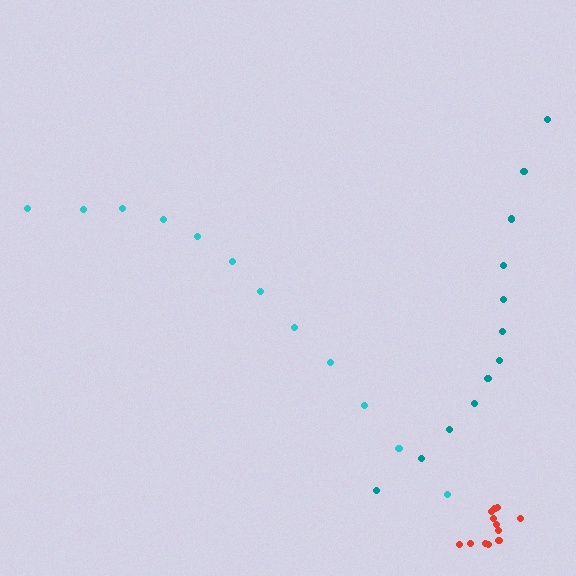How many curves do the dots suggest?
There are 3 distinct paths.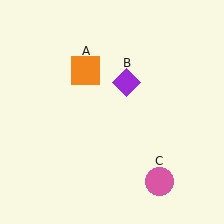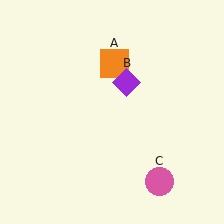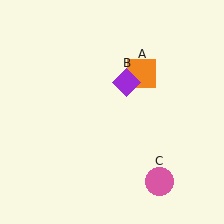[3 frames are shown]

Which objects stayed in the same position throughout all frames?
Purple diamond (object B) and pink circle (object C) remained stationary.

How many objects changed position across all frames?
1 object changed position: orange square (object A).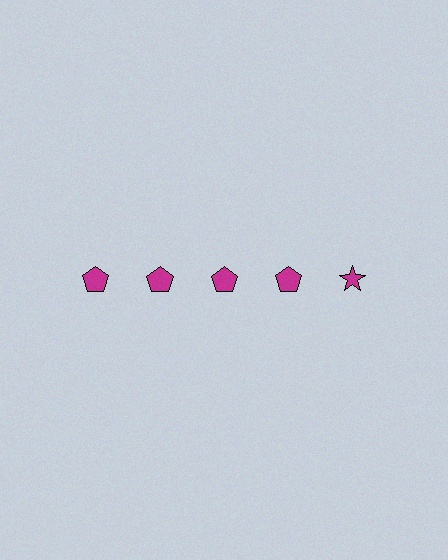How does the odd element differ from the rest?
It has a different shape: star instead of pentagon.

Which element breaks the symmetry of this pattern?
The magenta star in the top row, rightmost column breaks the symmetry. All other shapes are magenta pentagons.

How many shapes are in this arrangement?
There are 5 shapes arranged in a grid pattern.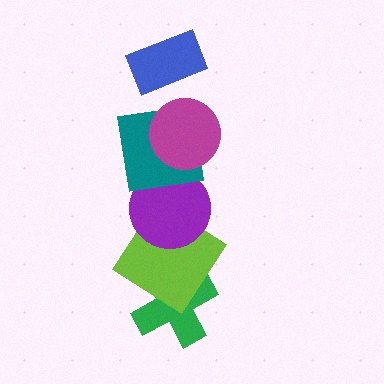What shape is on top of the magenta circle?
The blue rectangle is on top of the magenta circle.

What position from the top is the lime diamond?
The lime diamond is 5th from the top.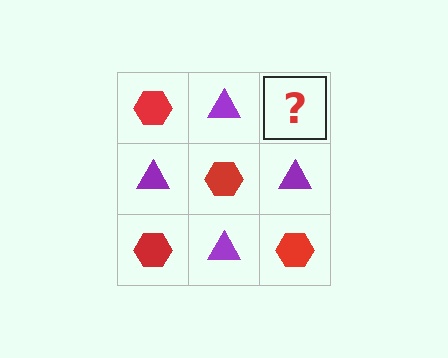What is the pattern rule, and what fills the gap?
The rule is that it alternates red hexagon and purple triangle in a checkerboard pattern. The gap should be filled with a red hexagon.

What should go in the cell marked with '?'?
The missing cell should contain a red hexagon.